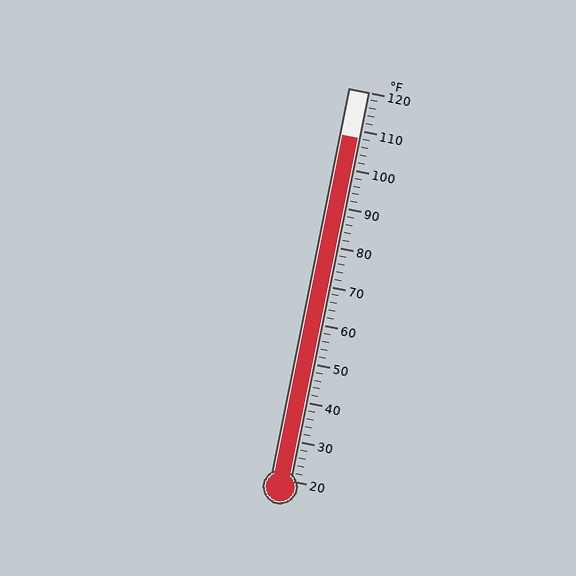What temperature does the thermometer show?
The thermometer shows approximately 108°F.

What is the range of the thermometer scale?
The thermometer scale ranges from 20°F to 120°F.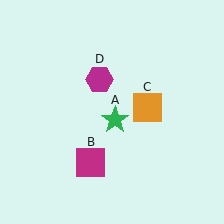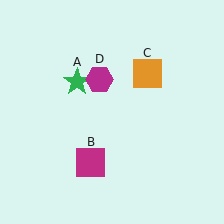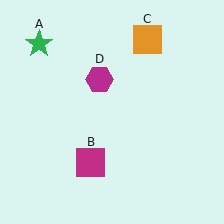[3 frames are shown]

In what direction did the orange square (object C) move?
The orange square (object C) moved up.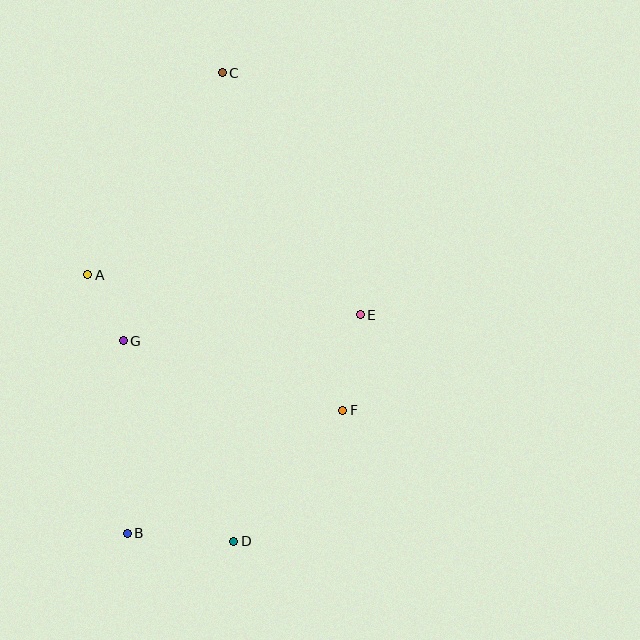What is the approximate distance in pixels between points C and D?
The distance between C and D is approximately 468 pixels.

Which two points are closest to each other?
Points A and G are closest to each other.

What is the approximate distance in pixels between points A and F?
The distance between A and F is approximately 288 pixels.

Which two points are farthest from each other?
Points B and C are farthest from each other.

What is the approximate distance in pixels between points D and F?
The distance between D and F is approximately 170 pixels.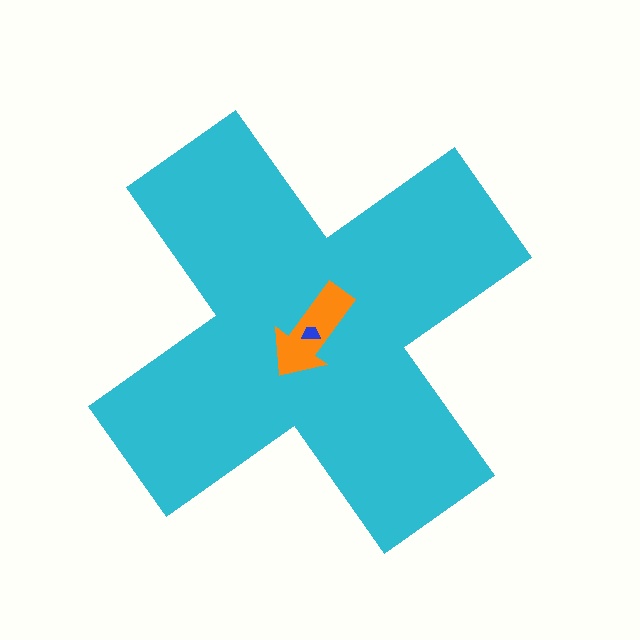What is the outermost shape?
The cyan cross.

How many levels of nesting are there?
3.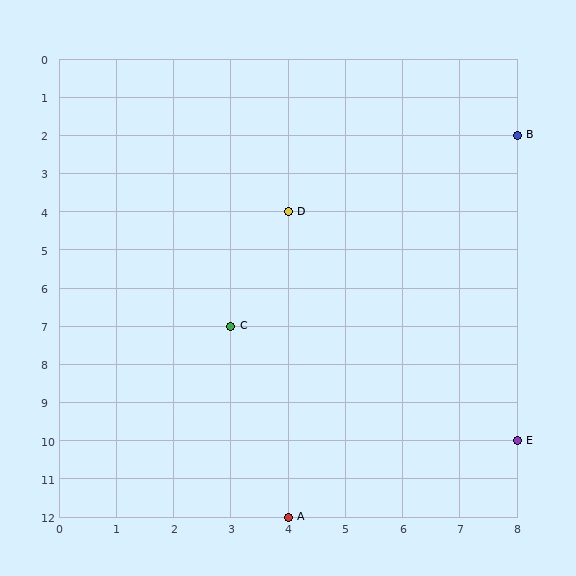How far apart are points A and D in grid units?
Points A and D are 8 rows apart.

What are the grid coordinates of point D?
Point D is at grid coordinates (4, 4).